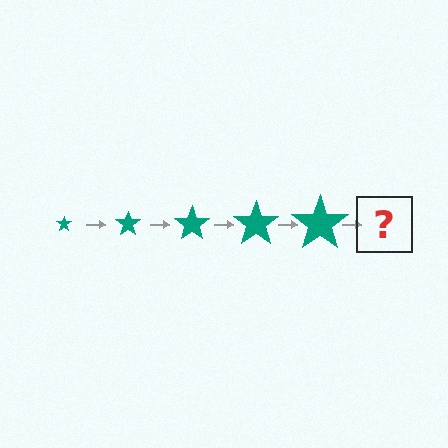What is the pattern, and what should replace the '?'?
The pattern is that the star gets progressively larger each step. The '?' should be a teal star, larger than the previous one.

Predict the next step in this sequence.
The next step is a teal star, larger than the previous one.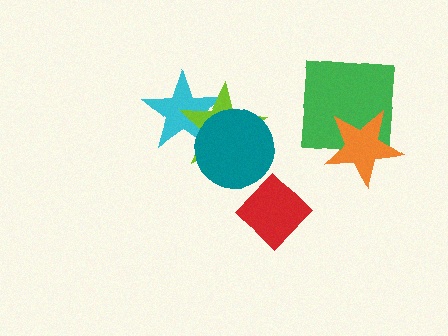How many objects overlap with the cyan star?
2 objects overlap with the cyan star.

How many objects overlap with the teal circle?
2 objects overlap with the teal circle.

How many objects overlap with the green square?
1 object overlaps with the green square.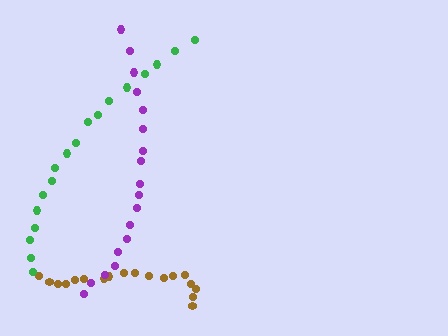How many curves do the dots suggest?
There are 3 distinct paths.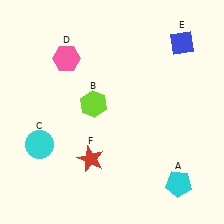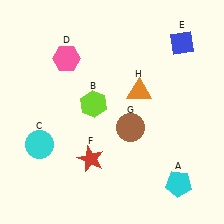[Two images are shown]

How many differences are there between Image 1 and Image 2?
There are 2 differences between the two images.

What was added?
A brown circle (G), an orange triangle (H) were added in Image 2.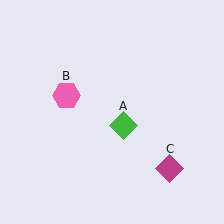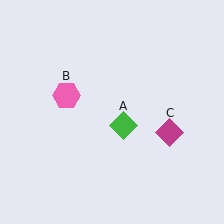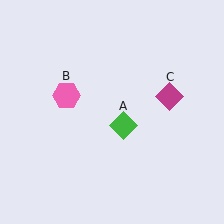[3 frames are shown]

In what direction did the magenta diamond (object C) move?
The magenta diamond (object C) moved up.